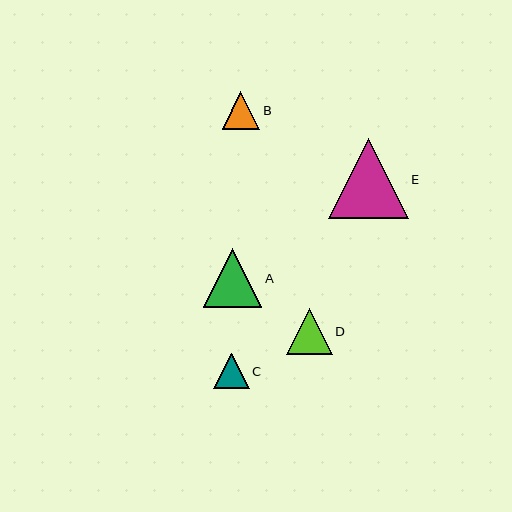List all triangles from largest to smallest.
From largest to smallest: E, A, D, B, C.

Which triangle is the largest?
Triangle E is the largest with a size of approximately 80 pixels.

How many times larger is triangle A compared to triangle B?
Triangle A is approximately 1.6 times the size of triangle B.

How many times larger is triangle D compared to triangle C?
Triangle D is approximately 1.3 times the size of triangle C.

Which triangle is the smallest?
Triangle C is the smallest with a size of approximately 35 pixels.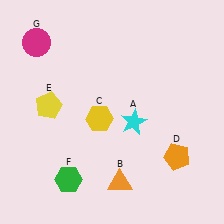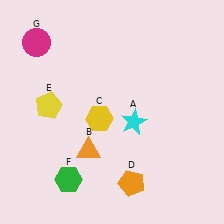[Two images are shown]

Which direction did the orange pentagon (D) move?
The orange pentagon (D) moved left.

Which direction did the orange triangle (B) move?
The orange triangle (B) moved up.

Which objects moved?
The objects that moved are: the orange triangle (B), the orange pentagon (D).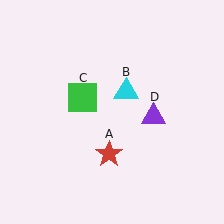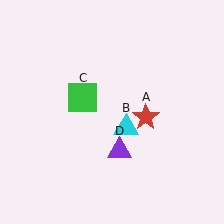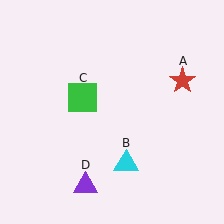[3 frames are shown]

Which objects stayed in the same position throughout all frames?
Green square (object C) remained stationary.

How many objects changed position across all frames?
3 objects changed position: red star (object A), cyan triangle (object B), purple triangle (object D).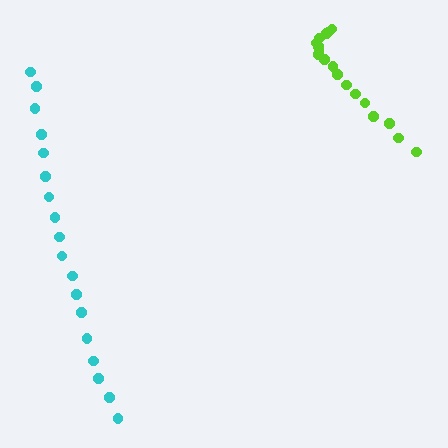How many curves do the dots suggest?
There are 2 distinct paths.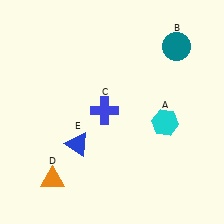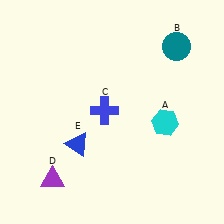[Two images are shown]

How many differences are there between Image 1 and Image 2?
There is 1 difference between the two images.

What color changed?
The triangle (D) changed from orange in Image 1 to purple in Image 2.